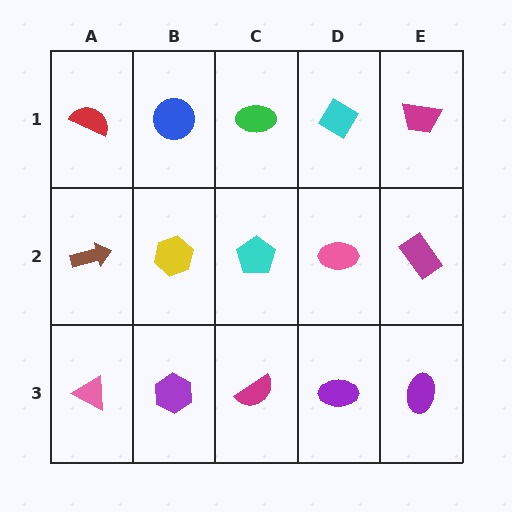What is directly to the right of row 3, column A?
A purple hexagon.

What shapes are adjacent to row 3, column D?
A pink ellipse (row 2, column D), a magenta semicircle (row 3, column C), a purple ellipse (row 3, column E).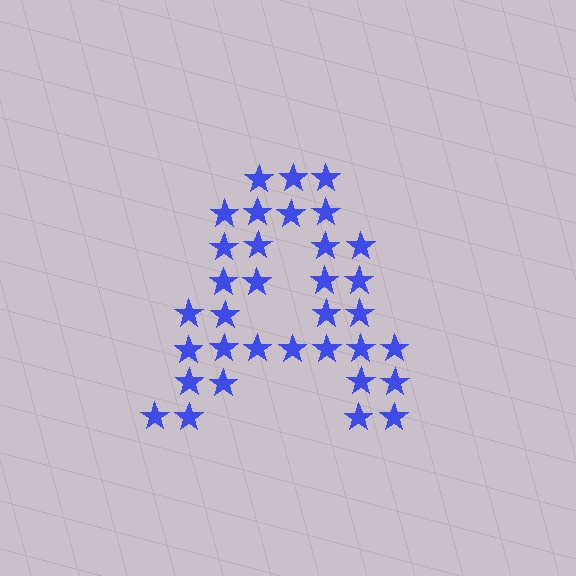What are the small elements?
The small elements are stars.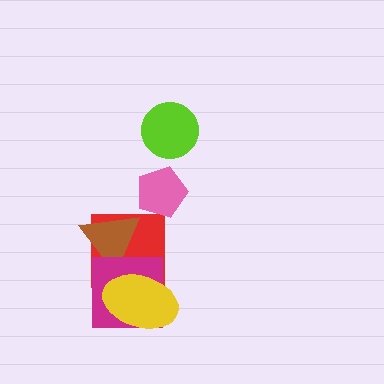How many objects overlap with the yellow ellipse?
2 objects overlap with the yellow ellipse.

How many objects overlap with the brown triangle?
2 objects overlap with the brown triangle.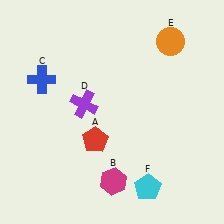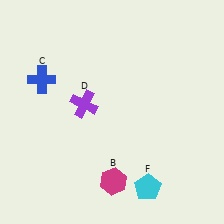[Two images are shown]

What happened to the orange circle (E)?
The orange circle (E) was removed in Image 2. It was in the top-right area of Image 1.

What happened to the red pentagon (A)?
The red pentagon (A) was removed in Image 2. It was in the bottom-left area of Image 1.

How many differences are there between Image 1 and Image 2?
There are 2 differences between the two images.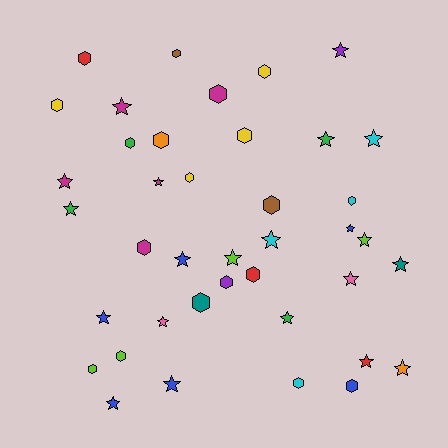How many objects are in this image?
There are 40 objects.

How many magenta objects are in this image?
There are 5 magenta objects.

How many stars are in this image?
There are 21 stars.